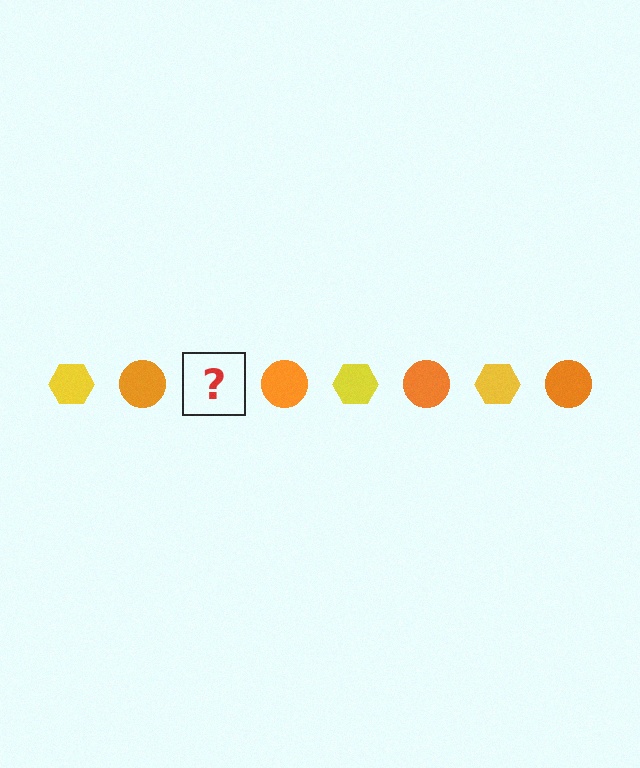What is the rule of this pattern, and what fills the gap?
The rule is that the pattern alternates between yellow hexagon and orange circle. The gap should be filled with a yellow hexagon.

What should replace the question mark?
The question mark should be replaced with a yellow hexagon.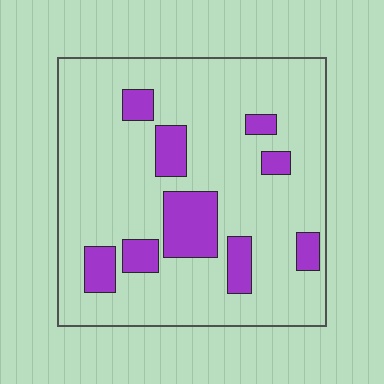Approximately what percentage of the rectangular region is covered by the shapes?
Approximately 20%.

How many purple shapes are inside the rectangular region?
9.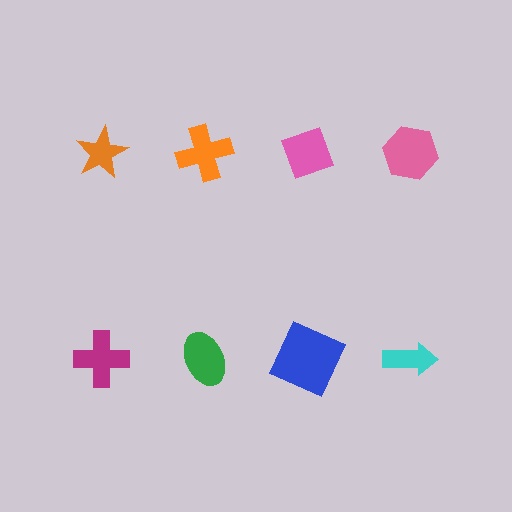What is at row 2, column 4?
A cyan arrow.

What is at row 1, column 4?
A pink hexagon.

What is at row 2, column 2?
A green ellipse.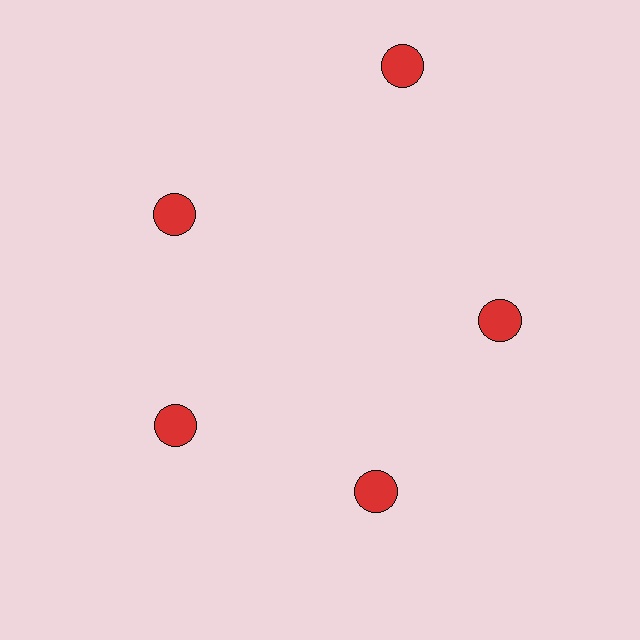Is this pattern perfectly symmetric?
No. The 5 red circles are arranged in a ring, but one element near the 1 o'clock position is pushed outward from the center, breaking the 5-fold rotational symmetry.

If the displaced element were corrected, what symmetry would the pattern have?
It would have 5-fold rotational symmetry — the pattern would map onto itself every 72 degrees.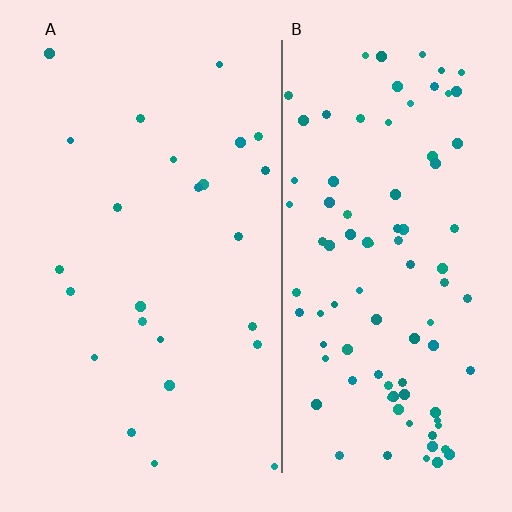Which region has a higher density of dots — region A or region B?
B (the right).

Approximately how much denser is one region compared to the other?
Approximately 3.8× — region B over region A.